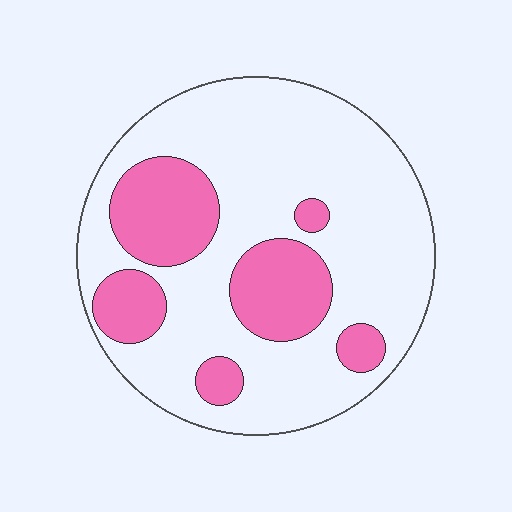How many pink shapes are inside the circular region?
6.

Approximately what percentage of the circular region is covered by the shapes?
Approximately 25%.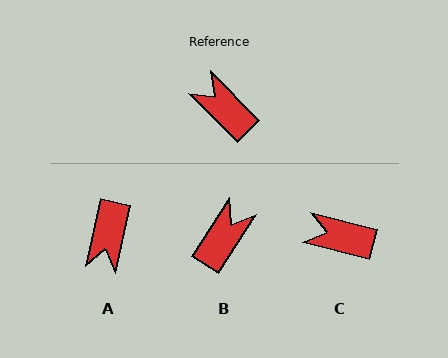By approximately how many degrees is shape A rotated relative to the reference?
Approximately 123 degrees counter-clockwise.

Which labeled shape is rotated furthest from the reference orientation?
A, about 123 degrees away.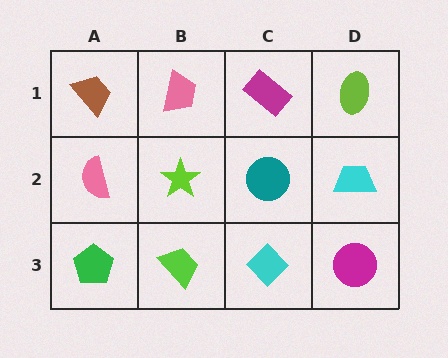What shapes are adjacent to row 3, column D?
A cyan trapezoid (row 2, column D), a cyan diamond (row 3, column C).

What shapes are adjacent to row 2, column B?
A pink trapezoid (row 1, column B), a lime trapezoid (row 3, column B), a pink semicircle (row 2, column A), a teal circle (row 2, column C).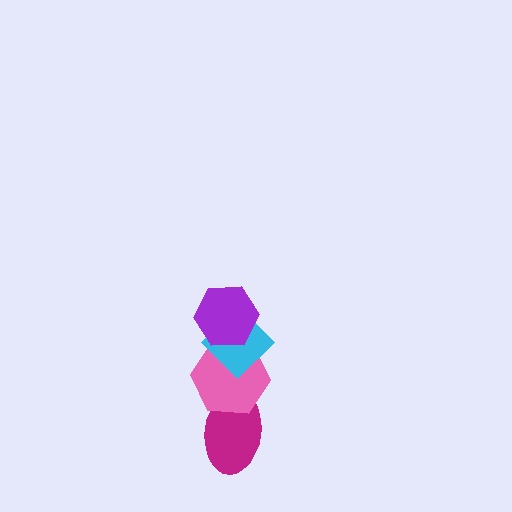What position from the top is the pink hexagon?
The pink hexagon is 3rd from the top.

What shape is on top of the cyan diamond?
The purple hexagon is on top of the cyan diamond.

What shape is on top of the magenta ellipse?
The pink hexagon is on top of the magenta ellipse.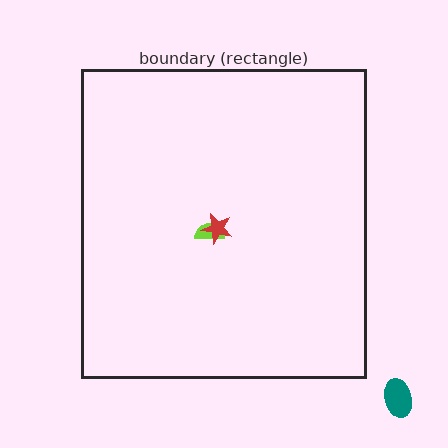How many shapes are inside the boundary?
2 inside, 1 outside.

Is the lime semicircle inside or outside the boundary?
Inside.